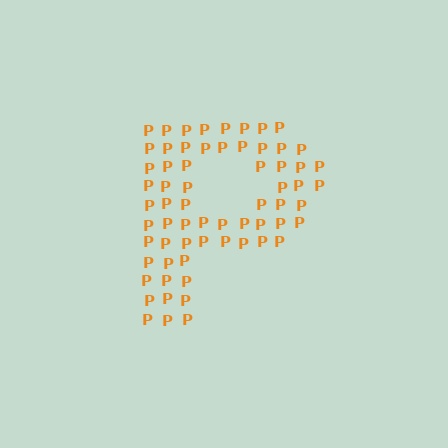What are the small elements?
The small elements are letter P's.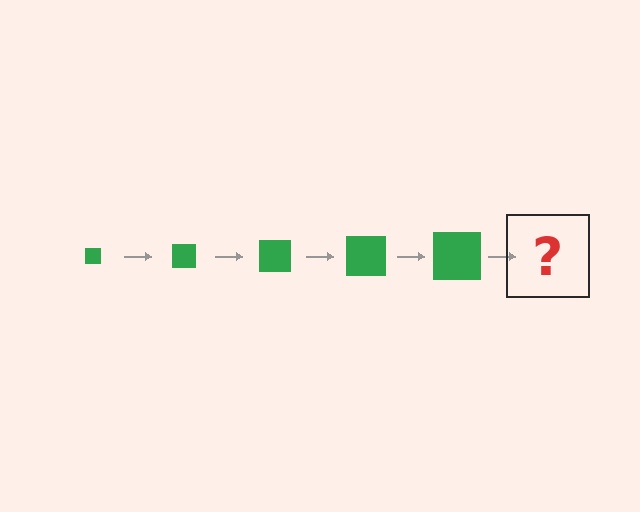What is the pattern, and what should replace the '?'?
The pattern is that the square gets progressively larger each step. The '?' should be a green square, larger than the previous one.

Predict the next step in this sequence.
The next step is a green square, larger than the previous one.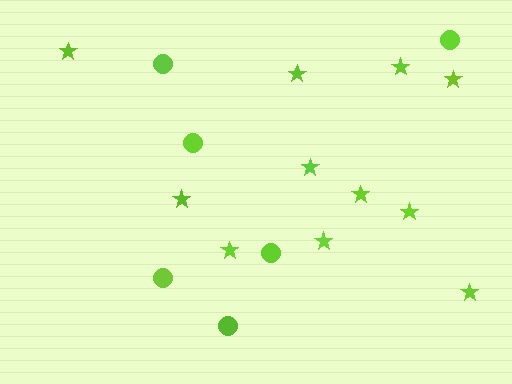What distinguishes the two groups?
There are 2 groups: one group of circles (6) and one group of stars (11).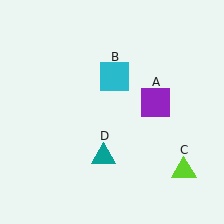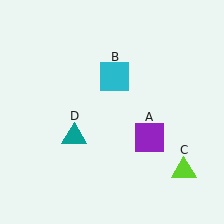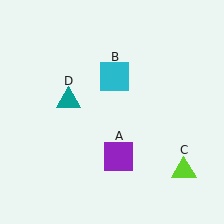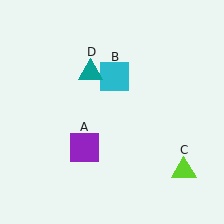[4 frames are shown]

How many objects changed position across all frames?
2 objects changed position: purple square (object A), teal triangle (object D).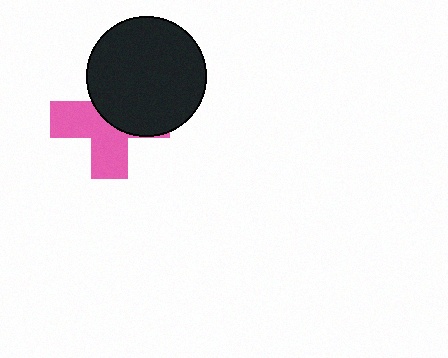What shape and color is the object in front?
The object in front is a black circle.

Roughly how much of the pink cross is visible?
About half of it is visible (roughly 50%).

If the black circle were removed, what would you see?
You would see the complete pink cross.